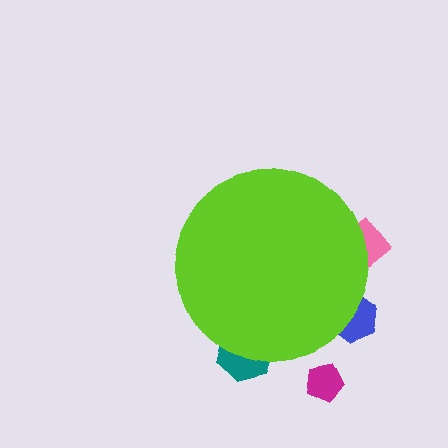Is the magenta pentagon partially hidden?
No, the magenta pentagon is fully visible.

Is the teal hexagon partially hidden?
Yes, the teal hexagon is partially hidden behind the lime circle.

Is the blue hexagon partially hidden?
Yes, the blue hexagon is partially hidden behind the lime circle.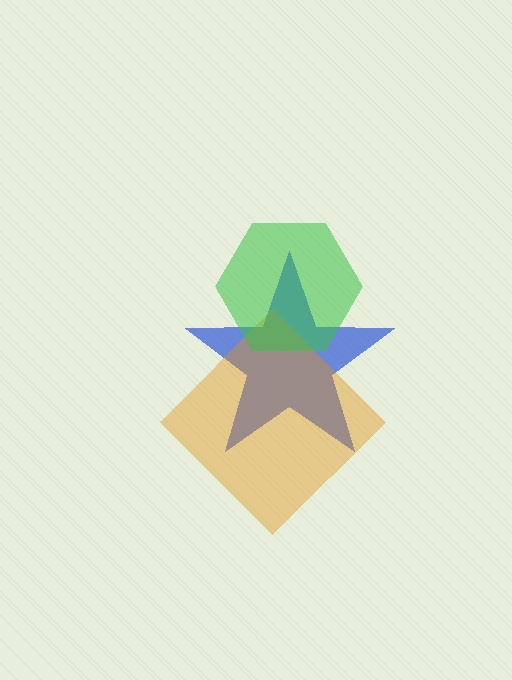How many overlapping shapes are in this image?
There are 3 overlapping shapes in the image.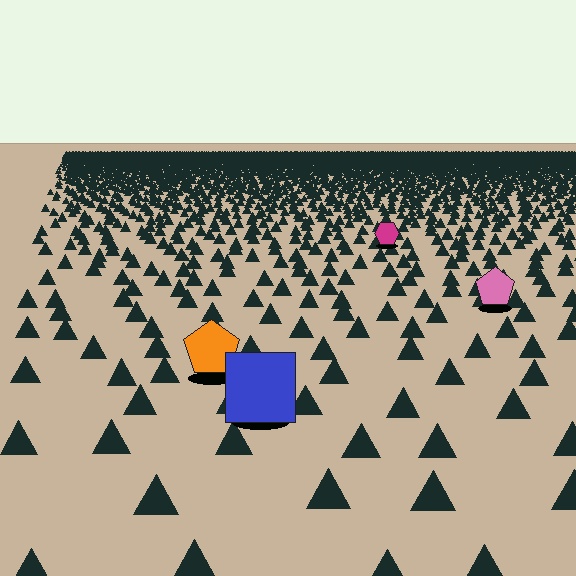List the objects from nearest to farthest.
From nearest to farthest: the blue square, the orange pentagon, the pink pentagon, the magenta hexagon.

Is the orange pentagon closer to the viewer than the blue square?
No. The blue square is closer — you can tell from the texture gradient: the ground texture is coarser near it.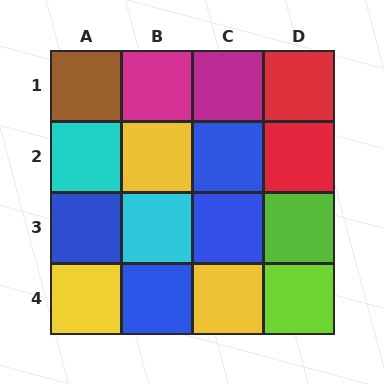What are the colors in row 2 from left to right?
Cyan, yellow, blue, red.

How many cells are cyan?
2 cells are cyan.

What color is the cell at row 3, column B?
Cyan.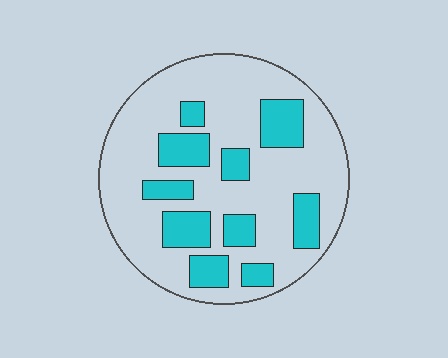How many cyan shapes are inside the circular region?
10.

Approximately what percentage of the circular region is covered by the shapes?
Approximately 25%.